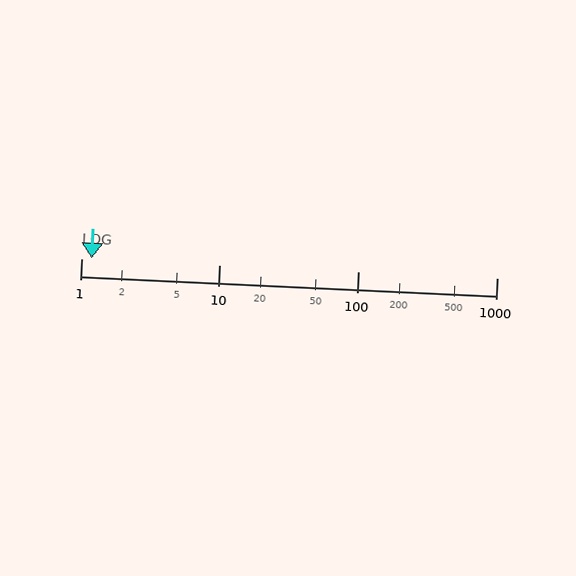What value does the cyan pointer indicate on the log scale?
The pointer indicates approximately 1.2.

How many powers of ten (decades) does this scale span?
The scale spans 3 decades, from 1 to 1000.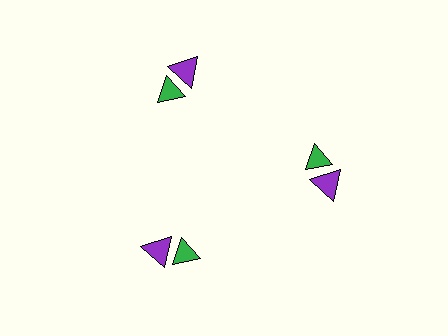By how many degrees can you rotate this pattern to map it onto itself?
The pattern maps onto itself every 120 degrees of rotation.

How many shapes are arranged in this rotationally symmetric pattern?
There are 6 shapes, arranged in 3 groups of 2.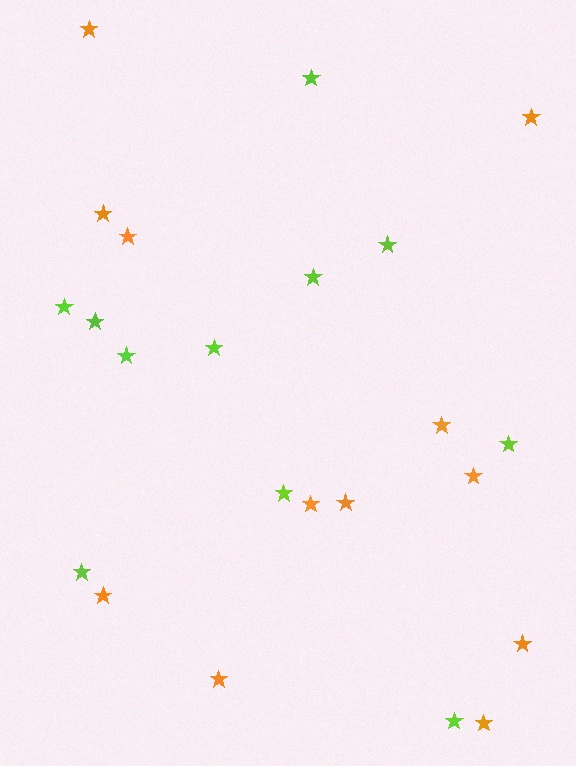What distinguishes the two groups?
There are 2 groups: one group of lime stars (11) and one group of orange stars (12).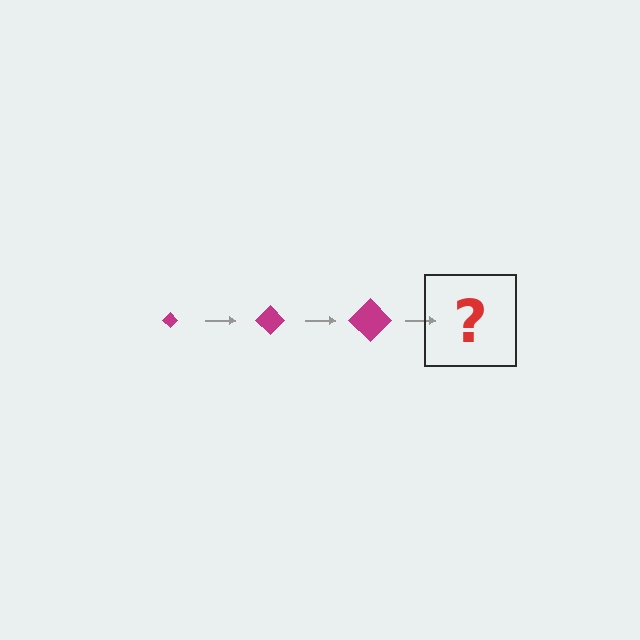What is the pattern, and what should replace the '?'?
The pattern is that the diamond gets progressively larger each step. The '?' should be a magenta diamond, larger than the previous one.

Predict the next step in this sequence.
The next step is a magenta diamond, larger than the previous one.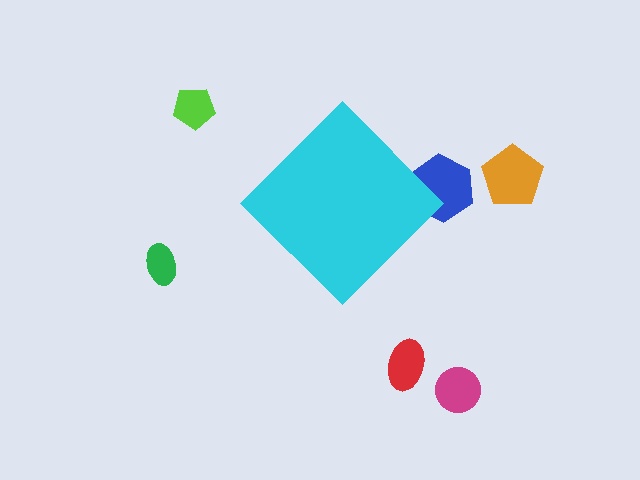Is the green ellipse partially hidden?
No, the green ellipse is fully visible.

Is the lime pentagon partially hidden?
No, the lime pentagon is fully visible.